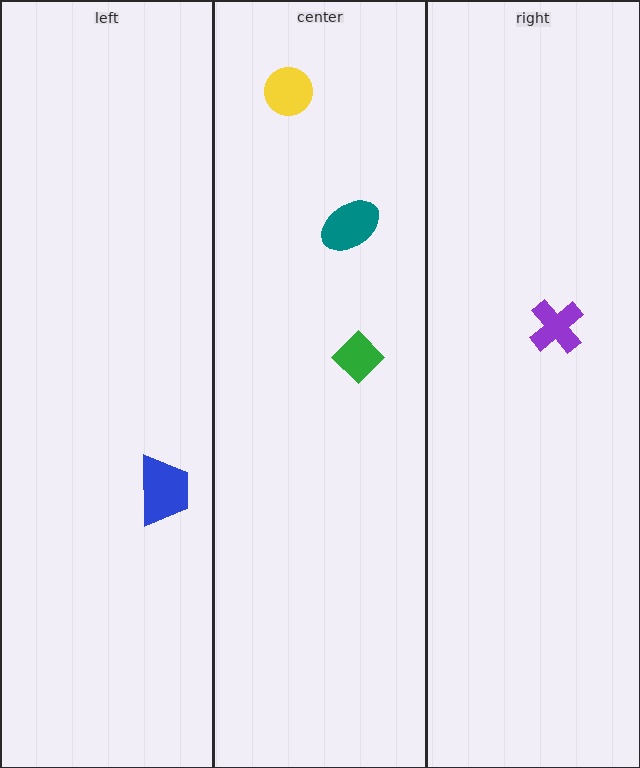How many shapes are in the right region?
1.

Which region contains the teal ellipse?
The center region.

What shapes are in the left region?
The blue trapezoid.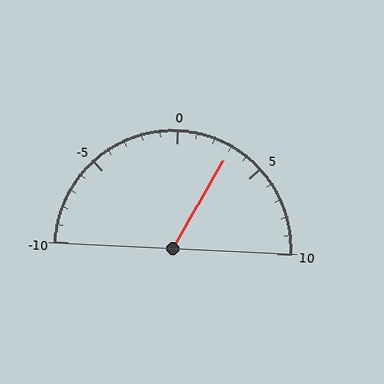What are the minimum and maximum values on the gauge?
The gauge ranges from -10 to 10.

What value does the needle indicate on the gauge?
The needle indicates approximately 3.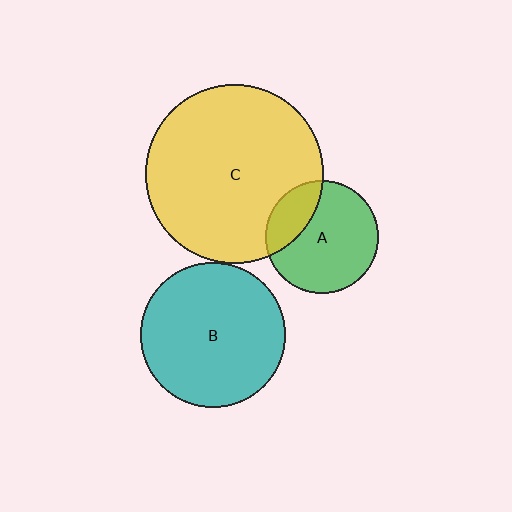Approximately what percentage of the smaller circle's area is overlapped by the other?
Approximately 25%.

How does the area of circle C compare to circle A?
Approximately 2.5 times.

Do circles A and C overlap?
Yes.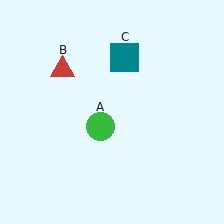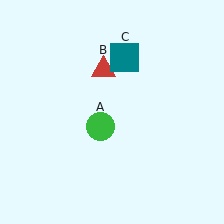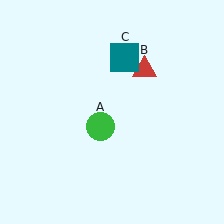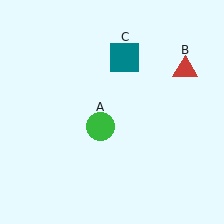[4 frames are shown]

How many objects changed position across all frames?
1 object changed position: red triangle (object B).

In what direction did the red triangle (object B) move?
The red triangle (object B) moved right.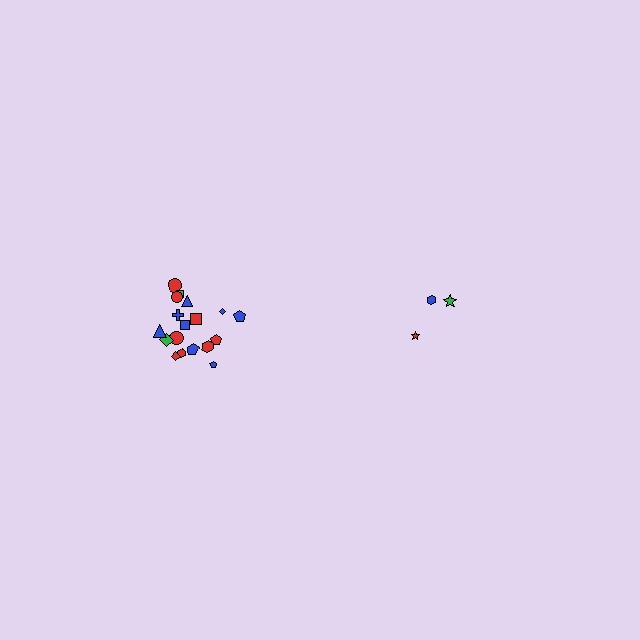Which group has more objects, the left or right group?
The left group.